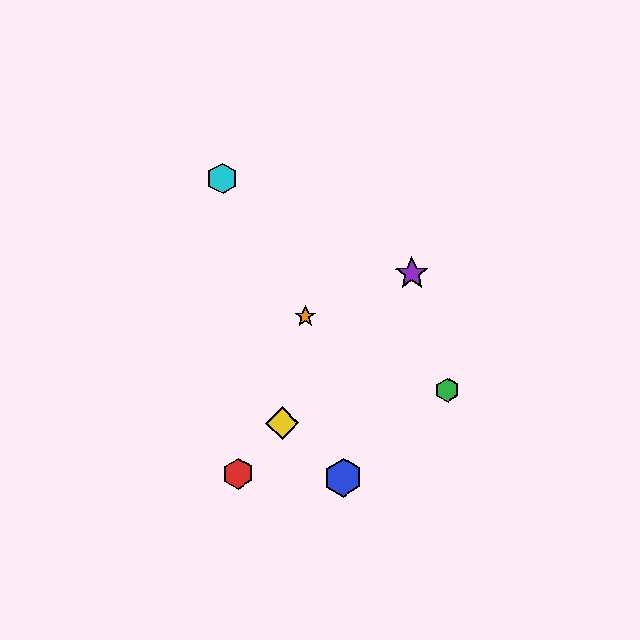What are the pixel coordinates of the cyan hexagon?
The cyan hexagon is at (222, 178).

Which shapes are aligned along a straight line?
The red hexagon, the yellow diamond, the purple star are aligned along a straight line.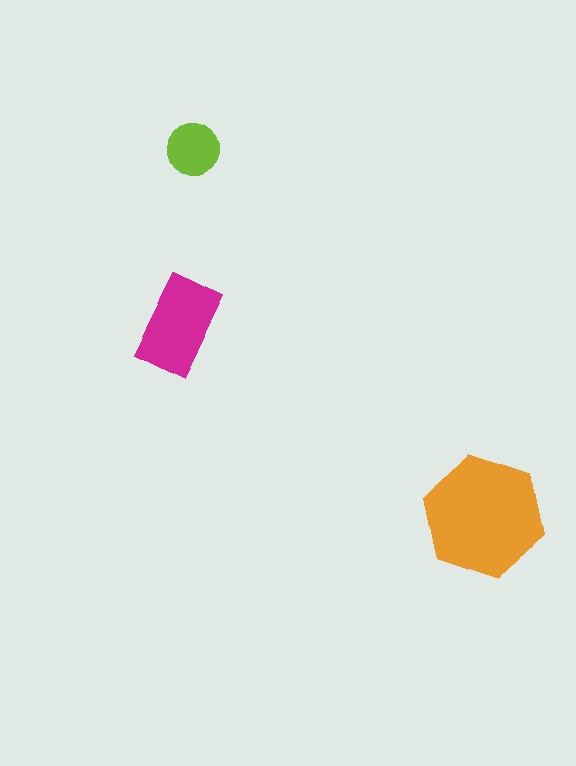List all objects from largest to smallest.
The orange hexagon, the magenta rectangle, the lime circle.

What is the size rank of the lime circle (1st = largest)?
3rd.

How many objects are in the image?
There are 3 objects in the image.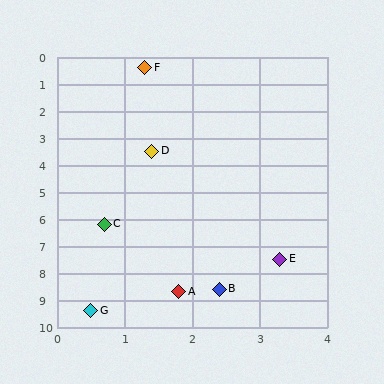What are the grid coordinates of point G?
Point G is at approximately (0.5, 9.4).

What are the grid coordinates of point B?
Point B is at approximately (2.4, 8.6).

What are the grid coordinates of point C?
Point C is at approximately (0.7, 6.2).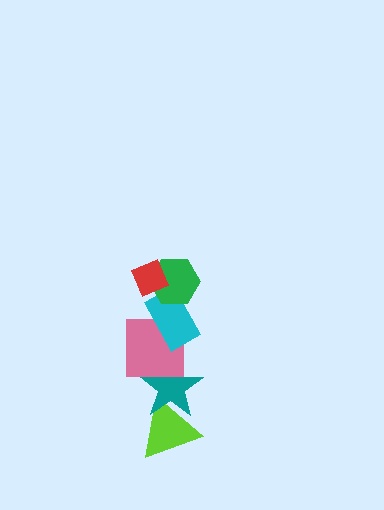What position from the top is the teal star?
The teal star is 5th from the top.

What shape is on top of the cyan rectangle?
The green hexagon is on top of the cyan rectangle.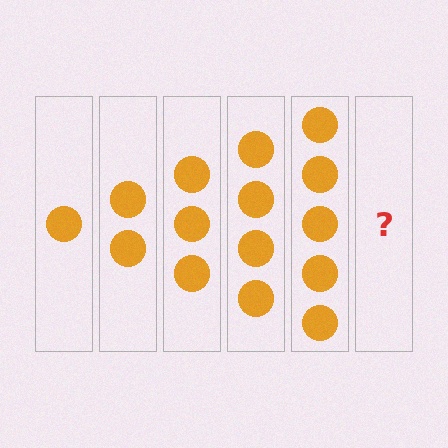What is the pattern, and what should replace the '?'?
The pattern is that each step adds one more circle. The '?' should be 6 circles.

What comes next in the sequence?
The next element should be 6 circles.